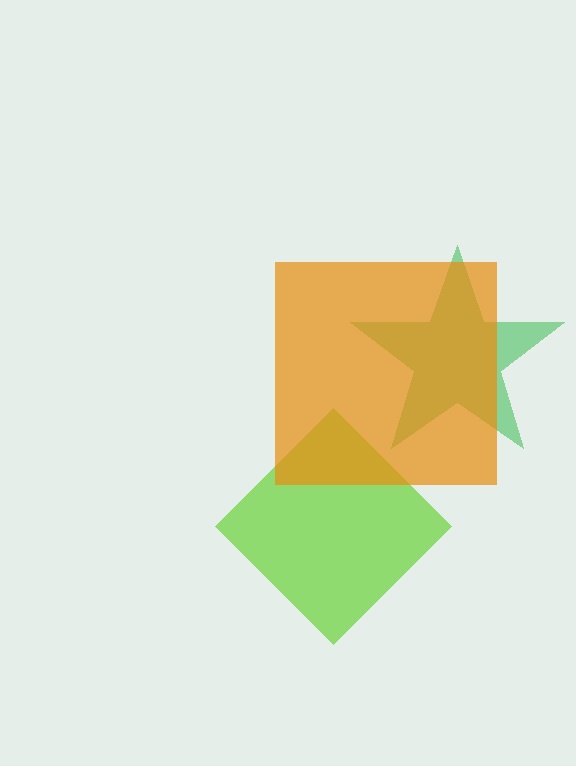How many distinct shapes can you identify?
There are 3 distinct shapes: a lime diamond, a green star, an orange square.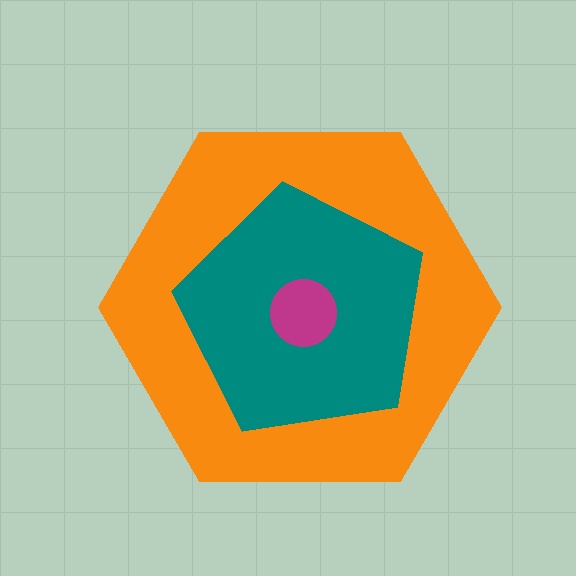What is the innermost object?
The magenta circle.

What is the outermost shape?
The orange hexagon.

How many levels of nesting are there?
3.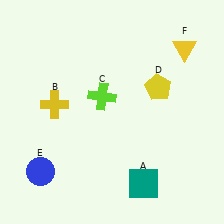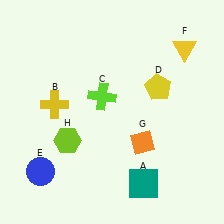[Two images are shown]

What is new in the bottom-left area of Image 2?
A lime hexagon (H) was added in the bottom-left area of Image 2.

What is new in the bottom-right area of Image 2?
An orange diamond (G) was added in the bottom-right area of Image 2.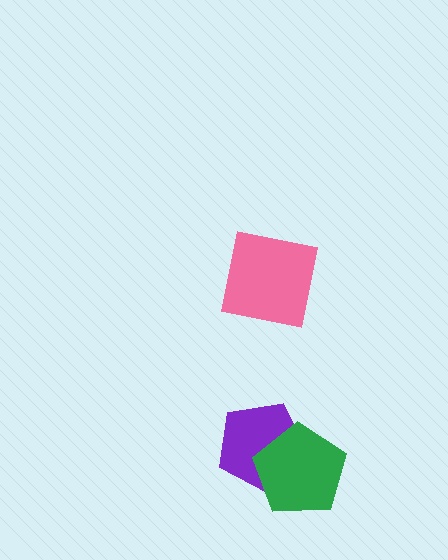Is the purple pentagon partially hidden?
Yes, it is partially covered by another shape.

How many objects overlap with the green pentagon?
1 object overlaps with the green pentagon.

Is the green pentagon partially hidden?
No, no other shape covers it.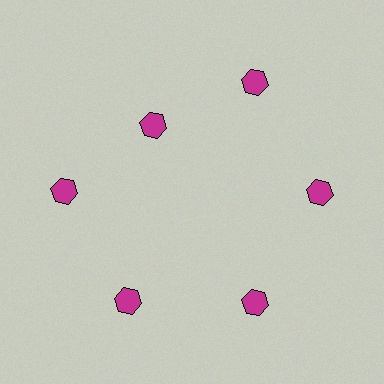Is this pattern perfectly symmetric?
No. The 6 magenta hexagons are arranged in a ring, but one element near the 11 o'clock position is pulled inward toward the center, breaking the 6-fold rotational symmetry.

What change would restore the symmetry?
The symmetry would be restored by moving it outward, back onto the ring so that all 6 hexagons sit at equal angles and equal distance from the center.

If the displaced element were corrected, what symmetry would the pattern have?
It would have 6-fold rotational symmetry — the pattern would map onto itself every 60 degrees.